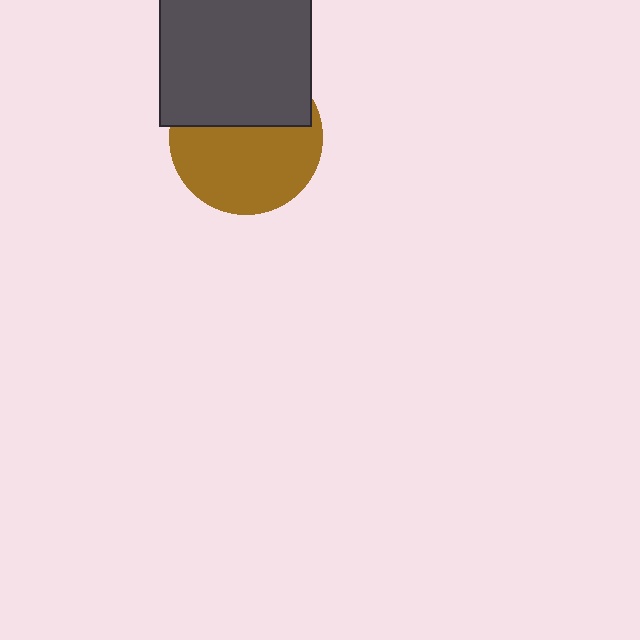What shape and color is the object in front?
The object in front is a dark gray square.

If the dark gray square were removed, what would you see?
You would see the complete brown circle.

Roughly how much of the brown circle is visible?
About half of it is visible (roughly 59%).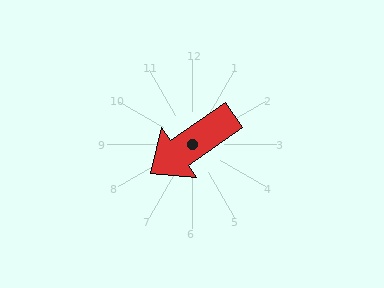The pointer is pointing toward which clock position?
Roughly 8 o'clock.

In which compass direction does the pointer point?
Southwest.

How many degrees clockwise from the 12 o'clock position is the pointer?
Approximately 235 degrees.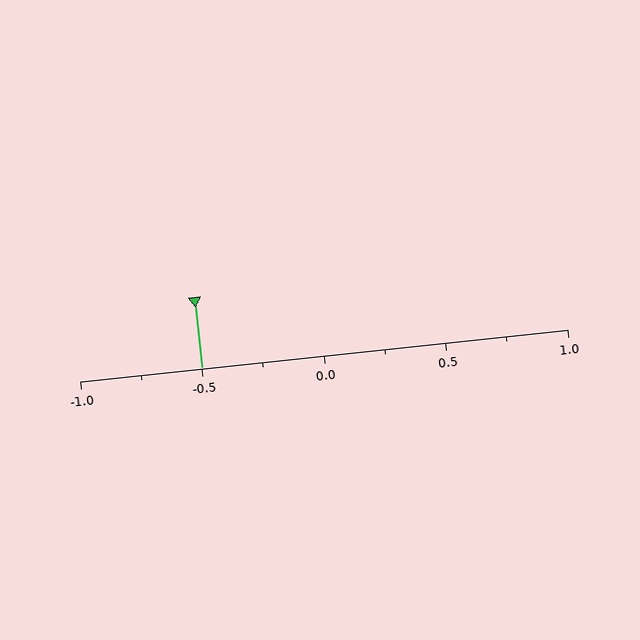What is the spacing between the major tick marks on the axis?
The major ticks are spaced 0.5 apart.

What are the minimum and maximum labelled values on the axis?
The axis runs from -1.0 to 1.0.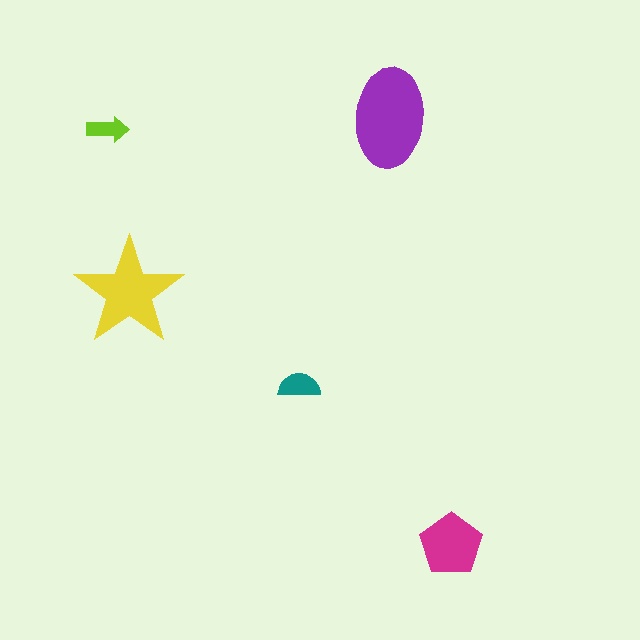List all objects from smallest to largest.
The lime arrow, the teal semicircle, the magenta pentagon, the yellow star, the purple ellipse.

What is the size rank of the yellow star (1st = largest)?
2nd.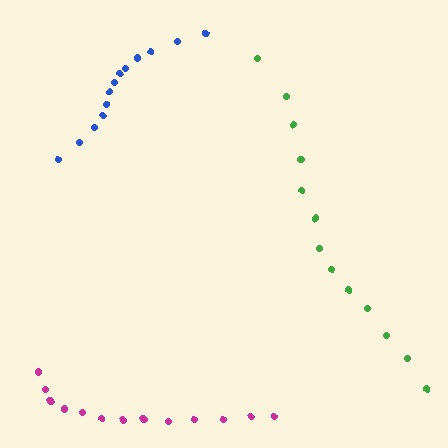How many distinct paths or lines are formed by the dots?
There are 3 distinct paths.